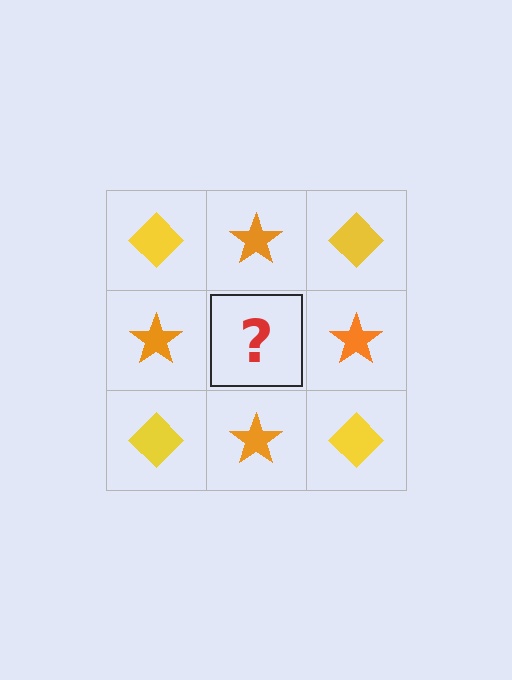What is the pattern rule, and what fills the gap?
The rule is that it alternates yellow diamond and orange star in a checkerboard pattern. The gap should be filled with a yellow diamond.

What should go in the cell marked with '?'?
The missing cell should contain a yellow diamond.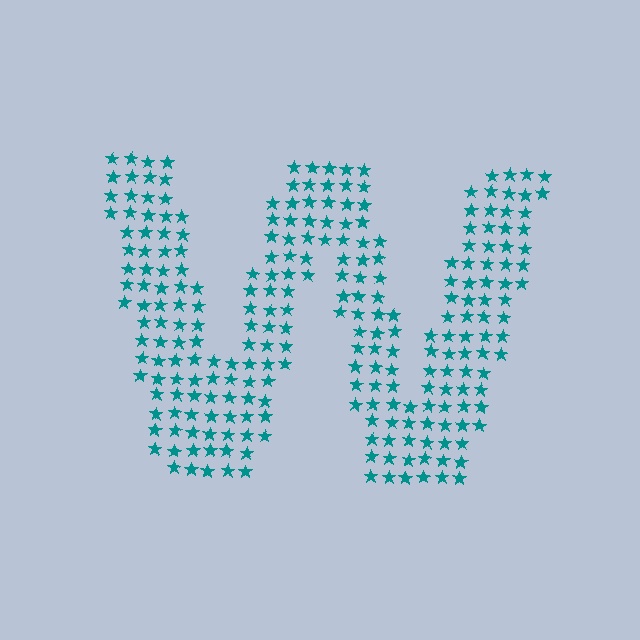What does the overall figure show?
The overall figure shows the letter W.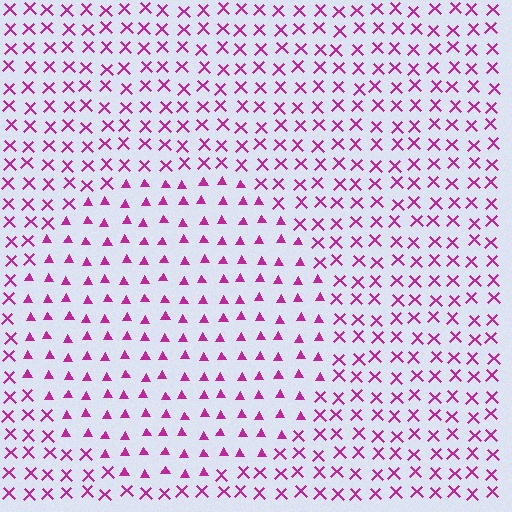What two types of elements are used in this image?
The image uses triangles inside the circle region and X marks outside it.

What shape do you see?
I see a circle.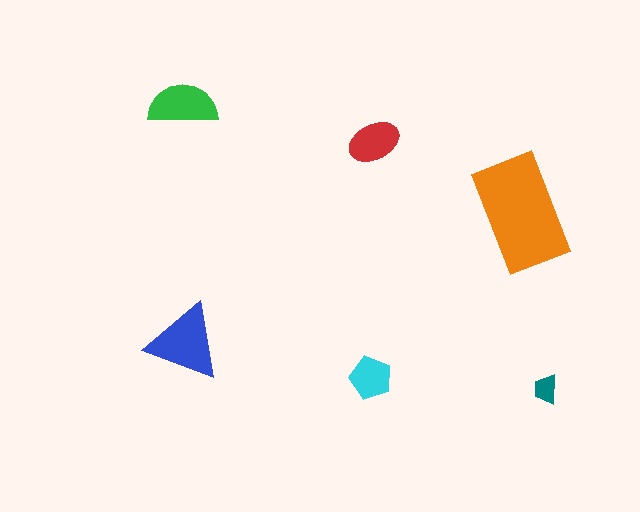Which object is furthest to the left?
The green semicircle is leftmost.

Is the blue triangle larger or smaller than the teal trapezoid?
Larger.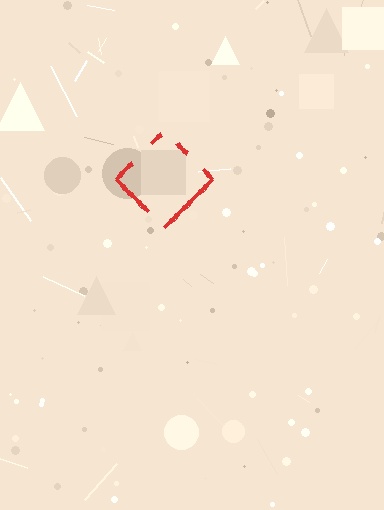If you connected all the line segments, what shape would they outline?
They would outline a diamond.